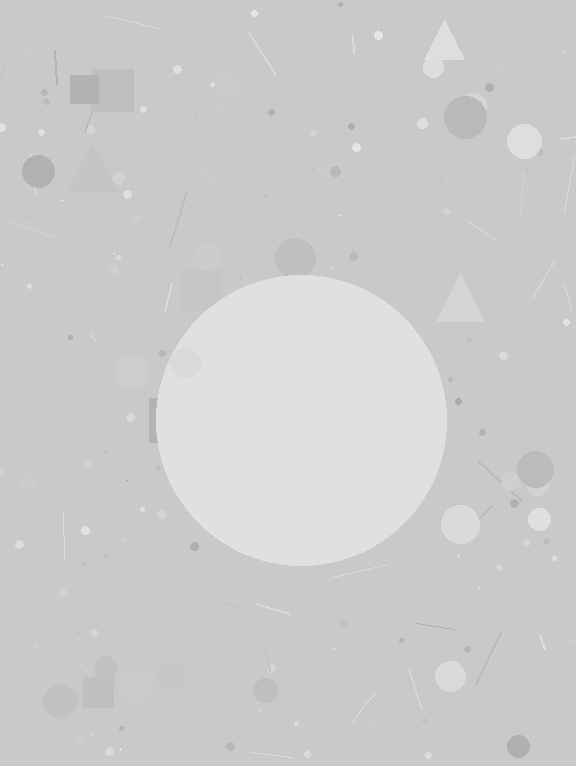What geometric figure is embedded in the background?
A circle is embedded in the background.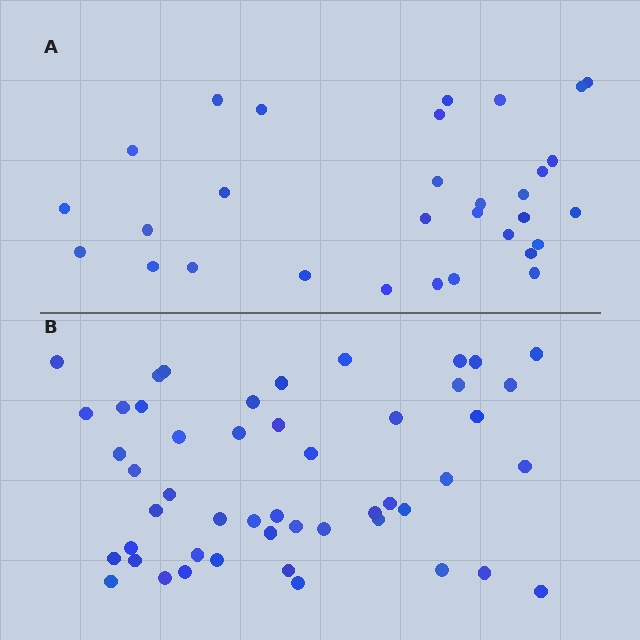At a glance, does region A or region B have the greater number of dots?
Region B (the bottom region) has more dots.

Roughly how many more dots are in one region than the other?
Region B has approximately 20 more dots than region A.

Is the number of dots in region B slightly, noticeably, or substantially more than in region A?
Region B has substantially more. The ratio is roughly 1.6 to 1.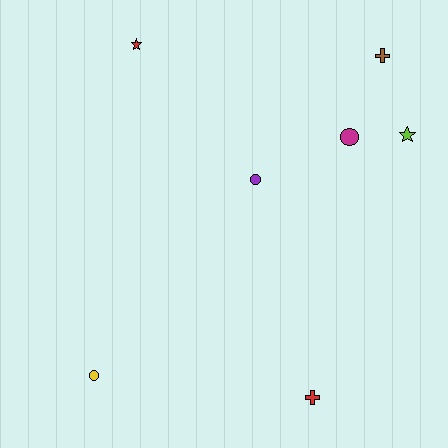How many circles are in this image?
There are 3 circles.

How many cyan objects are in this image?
There are no cyan objects.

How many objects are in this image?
There are 7 objects.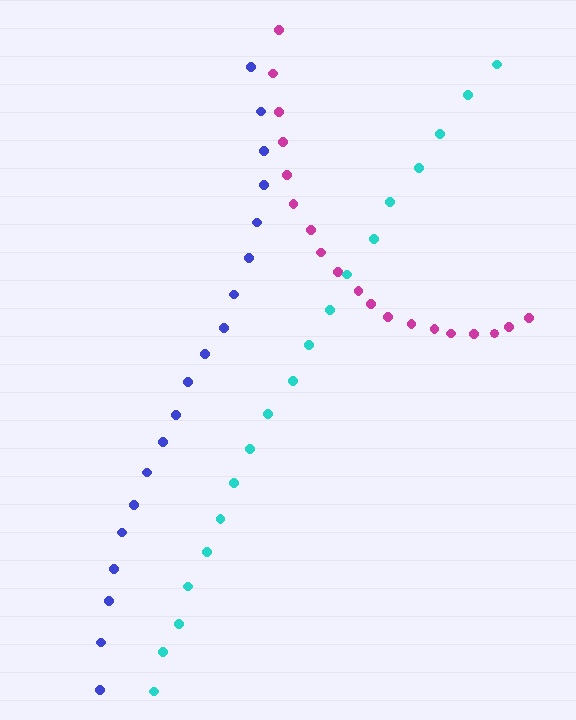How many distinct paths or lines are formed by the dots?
There are 3 distinct paths.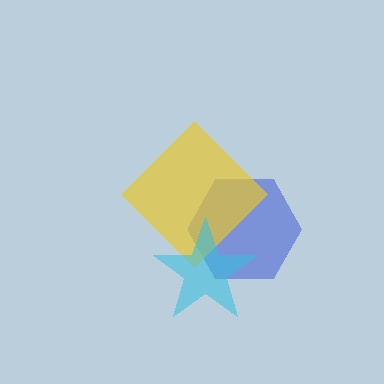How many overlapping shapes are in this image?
There are 3 overlapping shapes in the image.